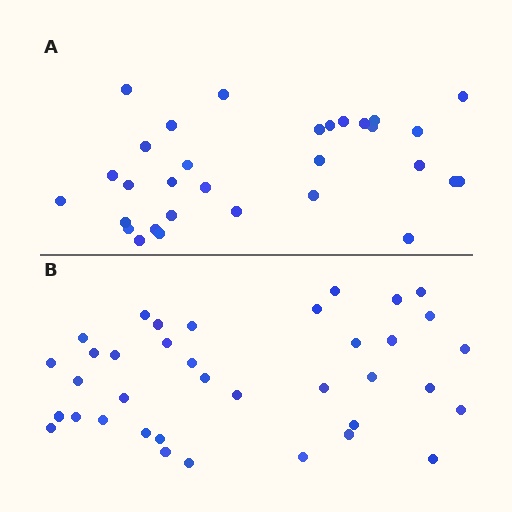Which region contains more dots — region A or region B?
Region B (the bottom region) has more dots.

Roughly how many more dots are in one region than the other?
Region B has about 6 more dots than region A.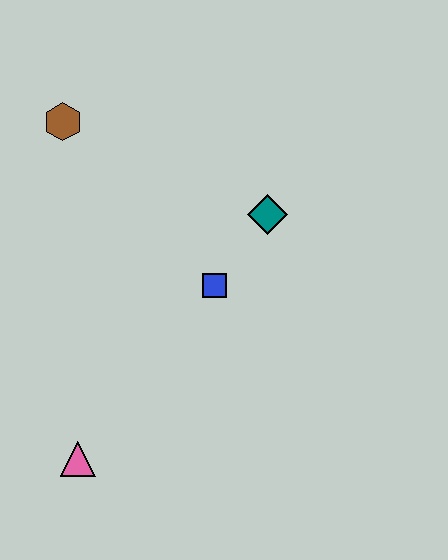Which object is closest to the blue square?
The teal diamond is closest to the blue square.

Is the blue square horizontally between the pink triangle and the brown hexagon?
No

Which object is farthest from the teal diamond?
The pink triangle is farthest from the teal diamond.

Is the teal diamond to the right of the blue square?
Yes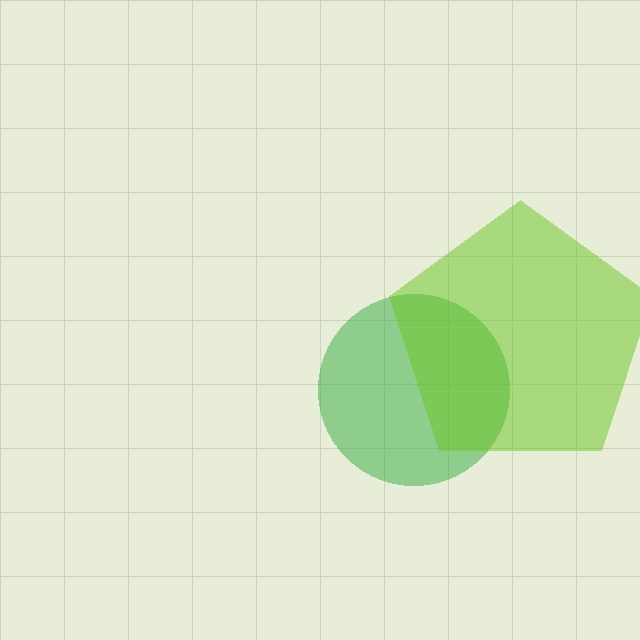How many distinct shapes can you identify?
There are 2 distinct shapes: a green circle, a lime pentagon.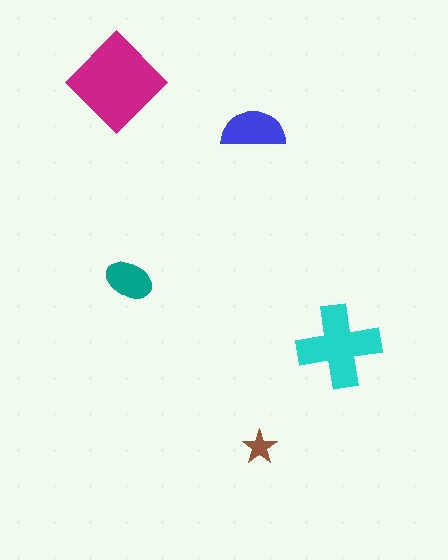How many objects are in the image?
There are 5 objects in the image.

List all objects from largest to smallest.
The magenta diamond, the cyan cross, the blue semicircle, the teal ellipse, the brown star.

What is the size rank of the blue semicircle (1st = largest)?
3rd.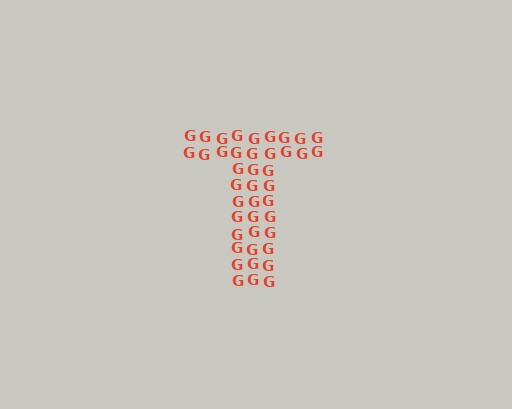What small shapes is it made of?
It is made of small letter G's.